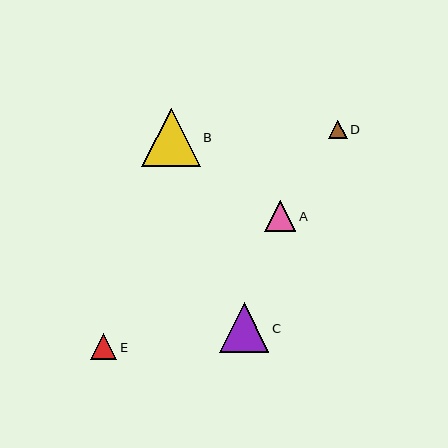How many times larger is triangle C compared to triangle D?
Triangle C is approximately 2.7 times the size of triangle D.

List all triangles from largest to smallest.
From largest to smallest: B, C, A, E, D.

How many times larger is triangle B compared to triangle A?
Triangle B is approximately 1.9 times the size of triangle A.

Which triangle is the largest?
Triangle B is the largest with a size of approximately 59 pixels.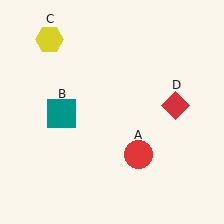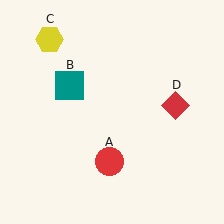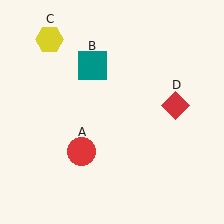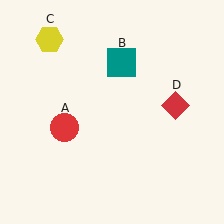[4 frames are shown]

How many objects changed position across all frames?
2 objects changed position: red circle (object A), teal square (object B).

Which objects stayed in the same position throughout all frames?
Yellow hexagon (object C) and red diamond (object D) remained stationary.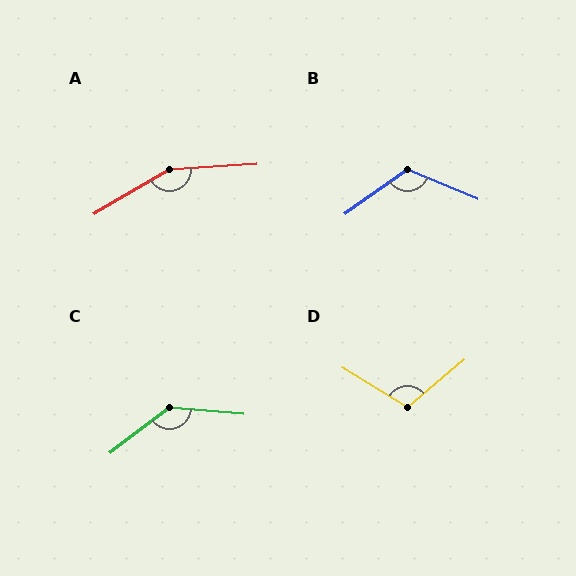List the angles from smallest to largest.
D (108°), B (122°), C (138°), A (153°).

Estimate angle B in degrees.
Approximately 122 degrees.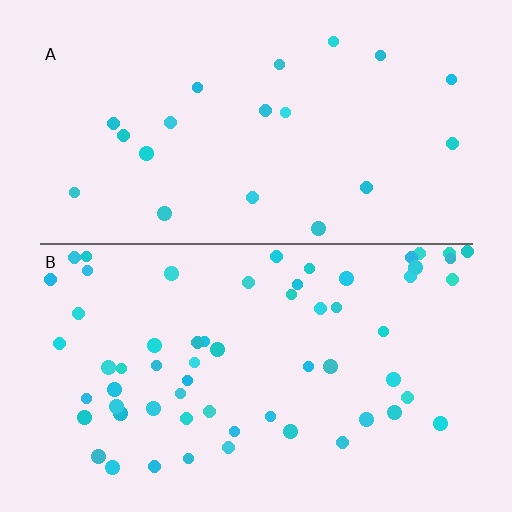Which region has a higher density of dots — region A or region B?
B (the bottom).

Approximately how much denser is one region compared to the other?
Approximately 3.0× — region B over region A.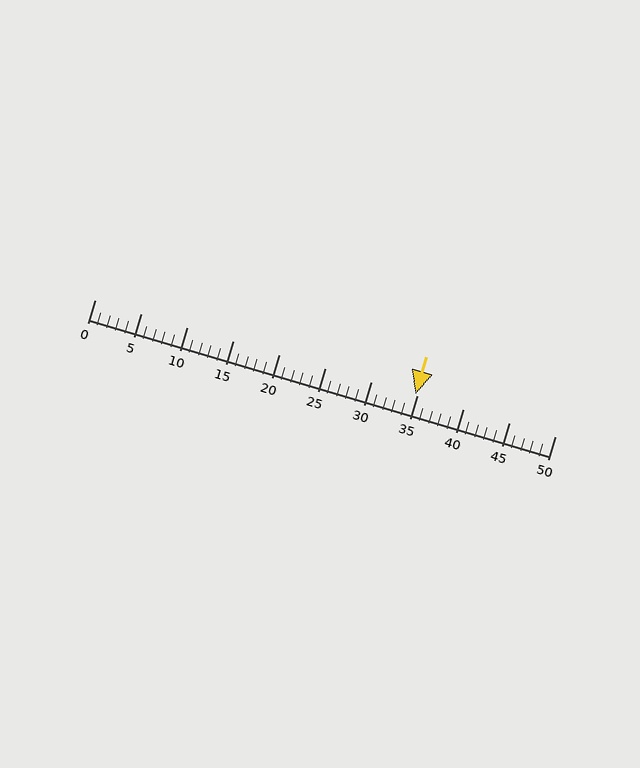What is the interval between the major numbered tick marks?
The major tick marks are spaced 5 units apart.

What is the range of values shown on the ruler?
The ruler shows values from 0 to 50.